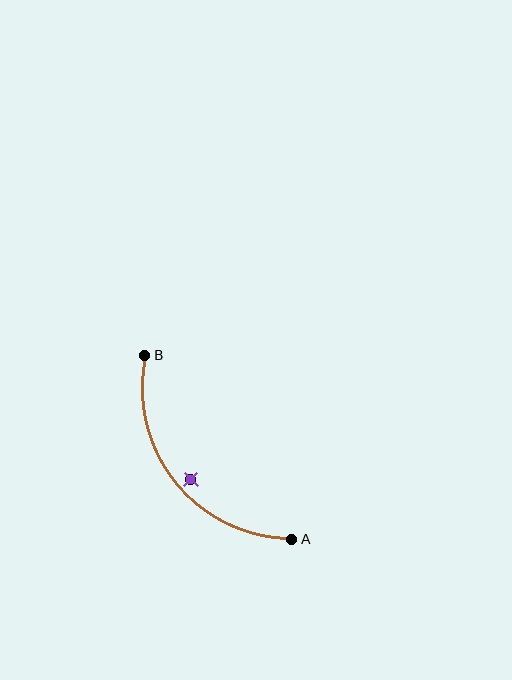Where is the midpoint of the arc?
The arc midpoint is the point on the curve farthest from the straight line joining A and B. It sits below and to the left of that line.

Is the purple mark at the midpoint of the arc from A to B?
No — the purple mark does not lie on the arc at all. It sits slightly inside the curve.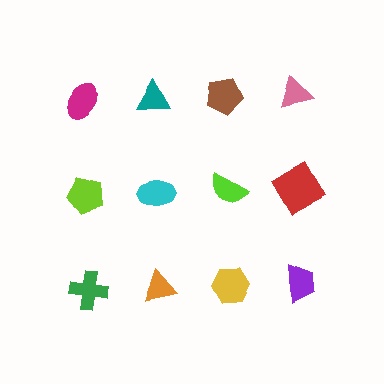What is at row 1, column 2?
A teal triangle.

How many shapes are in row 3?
4 shapes.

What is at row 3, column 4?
A purple trapezoid.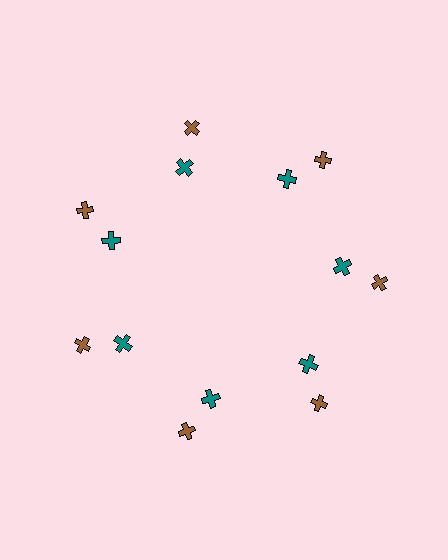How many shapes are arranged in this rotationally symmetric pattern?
There are 14 shapes, arranged in 7 groups of 2.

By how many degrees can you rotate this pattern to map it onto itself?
The pattern maps onto itself every 51 degrees of rotation.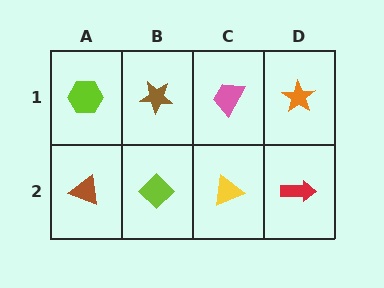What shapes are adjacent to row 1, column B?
A lime diamond (row 2, column B), a lime hexagon (row 1, column A), a pink trapezoid (row 1, column C).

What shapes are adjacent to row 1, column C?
A yellow triangle (row 2, column C), a brown star (row 1, column B), an orange star (row 1, column D).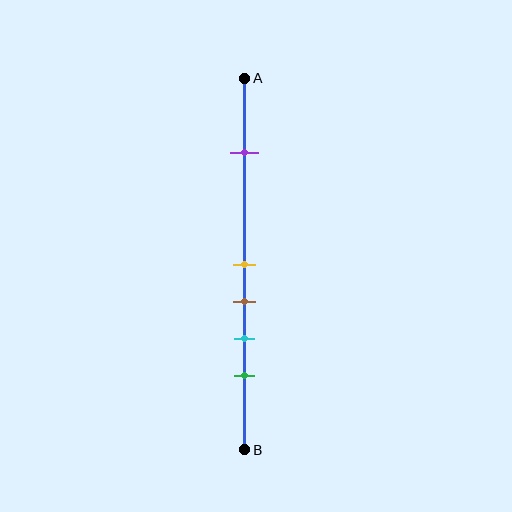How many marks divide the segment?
There are 5 marks dividing the segment.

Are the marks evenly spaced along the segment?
No, the marks are not evenly spaced.